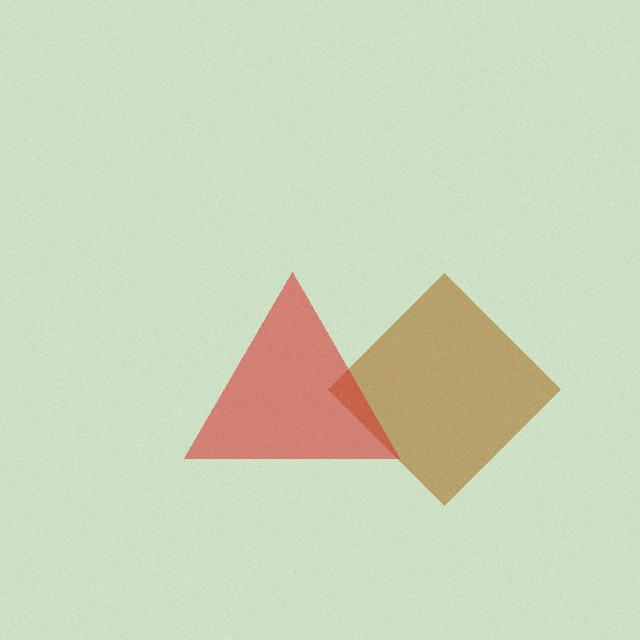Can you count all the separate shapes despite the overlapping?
Yes, there are 2 separate shapes.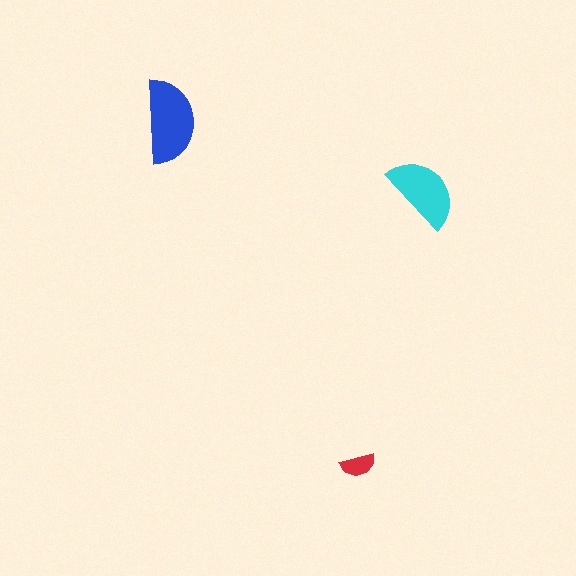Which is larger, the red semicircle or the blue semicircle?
The blue one.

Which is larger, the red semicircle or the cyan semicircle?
The cyan one.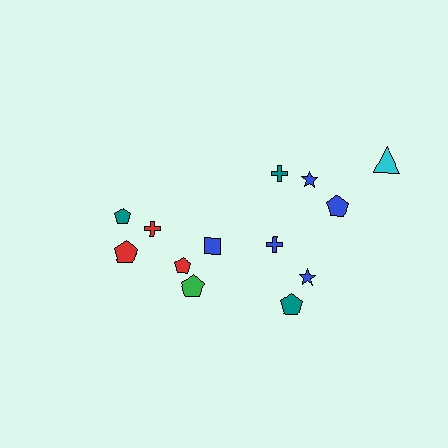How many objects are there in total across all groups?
There are 13 objects.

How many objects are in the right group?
There are 8 objects.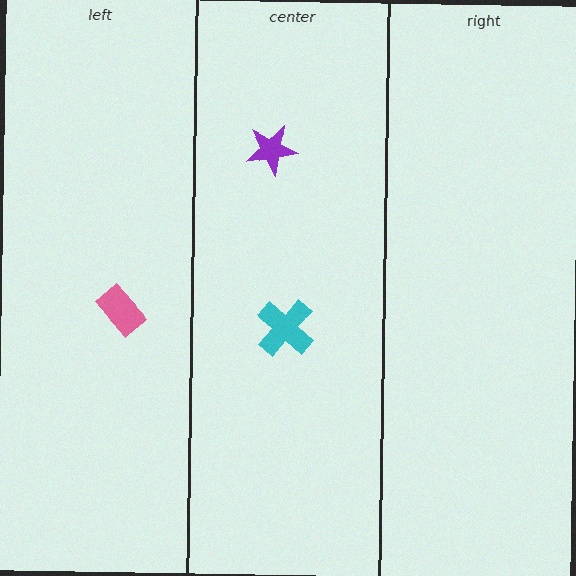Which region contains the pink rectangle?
The left region.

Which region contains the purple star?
The center region.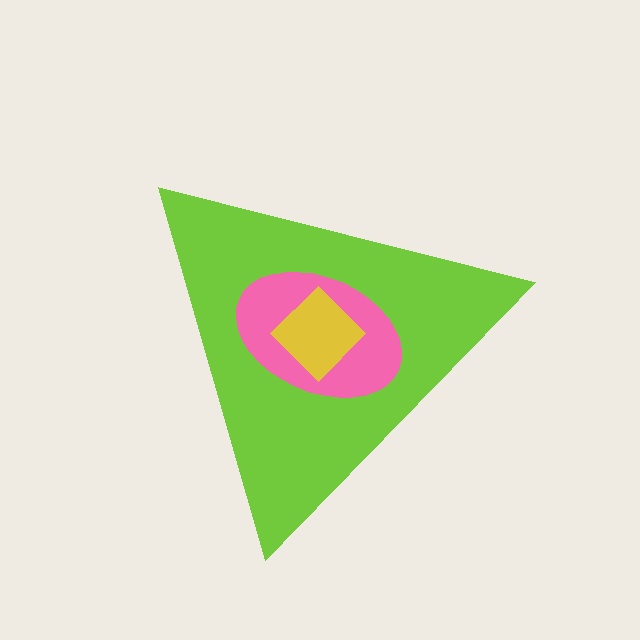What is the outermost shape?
The lime triangle.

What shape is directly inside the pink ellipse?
The yellow diamond.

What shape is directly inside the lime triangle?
The pink ellipse.